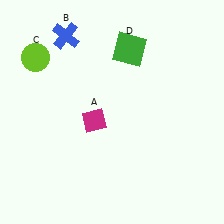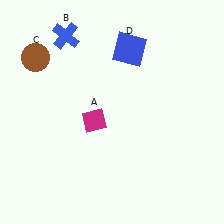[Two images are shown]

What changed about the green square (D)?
In Image 1, D is green. In Image 2, it changed to blue.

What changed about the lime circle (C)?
In Image 1, C is lime. In Image 2, it changed to brown.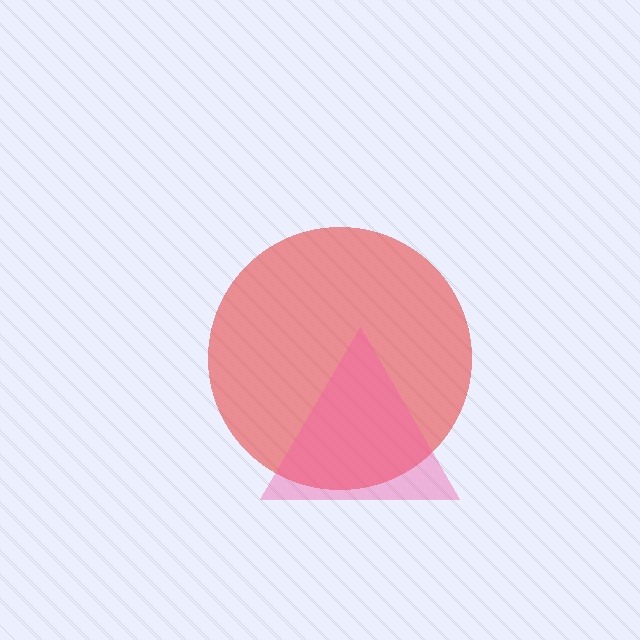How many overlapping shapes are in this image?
There are 2 overlapping shapes in the image.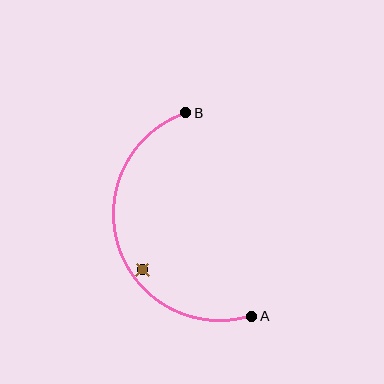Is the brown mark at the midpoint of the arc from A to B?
No — the brown mark does not lie on the arc at all. It sits slightly inside the curve.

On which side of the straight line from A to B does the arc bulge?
The arc bulges to the left of the straight line connecting A and B.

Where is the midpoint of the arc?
The arc midpoint is the point on the curve farthest from the straight line joining A and B. It sits to the left of that line.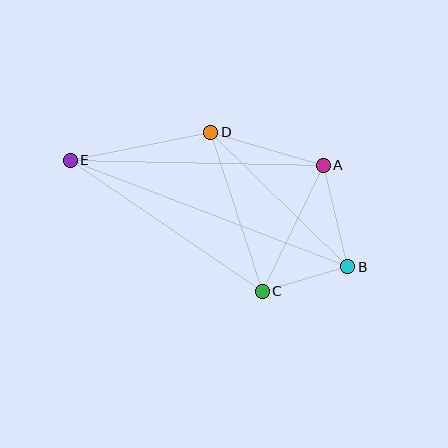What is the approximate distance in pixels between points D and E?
The distance between D and E is approximately 143 pixels.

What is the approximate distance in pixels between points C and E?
The distance between C and E is approximately 232 pixels.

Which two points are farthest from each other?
Points B and E are farthest from each other.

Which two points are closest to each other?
Points B and C are closest to each other.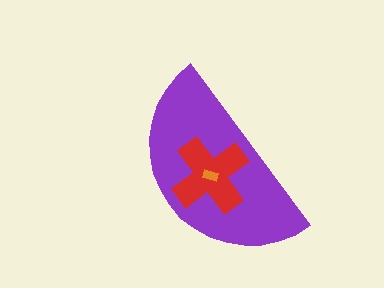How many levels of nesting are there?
3.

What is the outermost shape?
The purple semicircle.